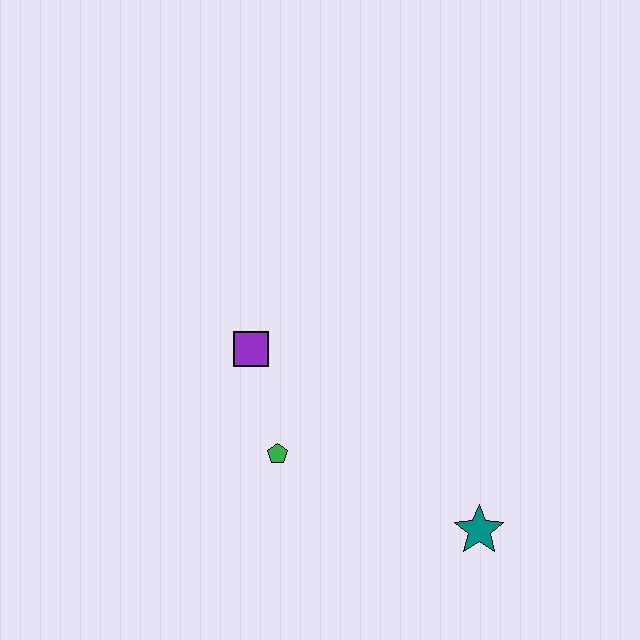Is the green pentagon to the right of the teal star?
No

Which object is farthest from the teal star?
The purple square is farthest from the teal star.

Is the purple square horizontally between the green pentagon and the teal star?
No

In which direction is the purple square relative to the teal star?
The purple square is to the left of the teal star.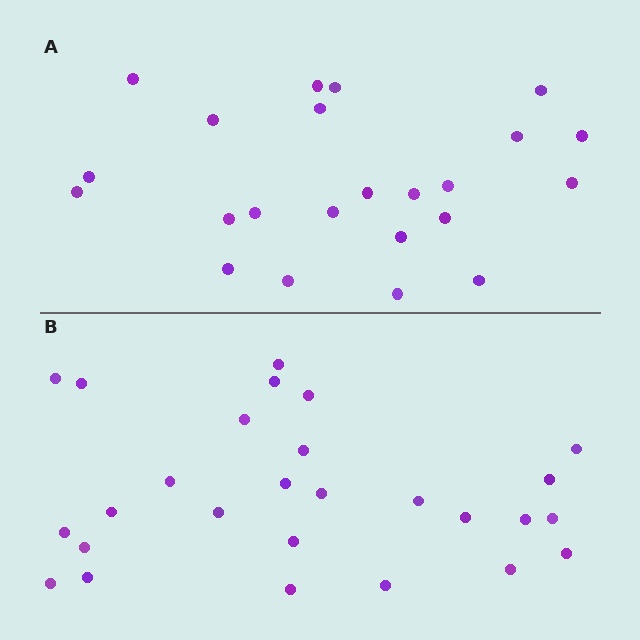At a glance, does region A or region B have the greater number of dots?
Region B (the bottom region) has more dots.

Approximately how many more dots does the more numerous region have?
Region B has about 4 more dots than region A.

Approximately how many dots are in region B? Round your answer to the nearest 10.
About 30 dots. (The exact count is 27, which rounds to 30.)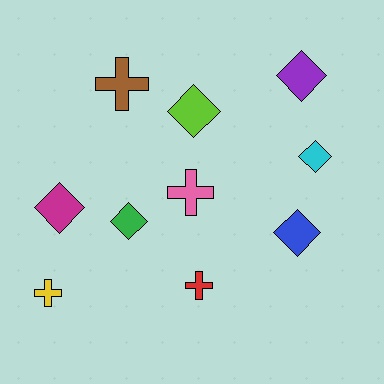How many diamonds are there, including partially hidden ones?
There are 6 diamonds.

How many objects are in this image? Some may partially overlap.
There are 10 objects.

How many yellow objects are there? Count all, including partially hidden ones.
There is 1 yellow object.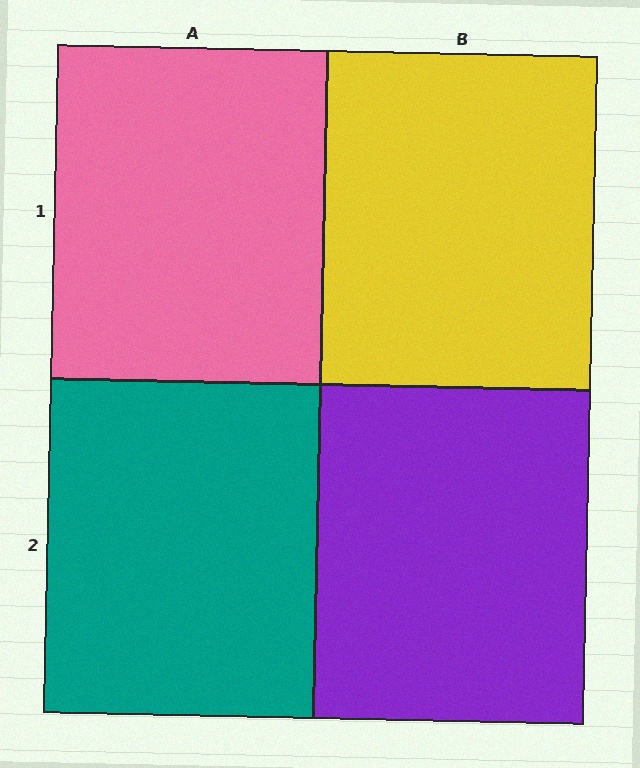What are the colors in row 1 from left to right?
Pink, yellow.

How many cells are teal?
1 cell is teal.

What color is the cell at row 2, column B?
Purple.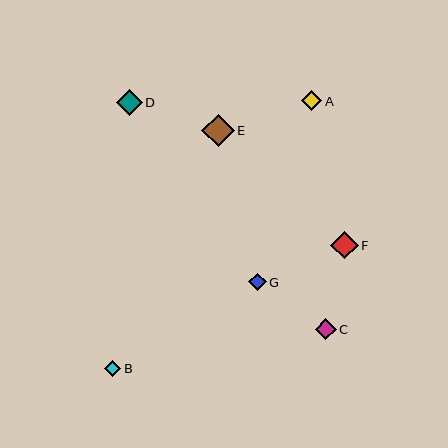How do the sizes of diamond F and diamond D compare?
Diamond F and diamond D are approximately the same size.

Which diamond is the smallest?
Diamond B is the smallest with a size of approximately 17 pixels.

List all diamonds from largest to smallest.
From largest to smallest: E, F, D, C, A, G, B.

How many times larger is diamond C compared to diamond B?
Diamond C is approximately 1.2 times the size of diamond B.